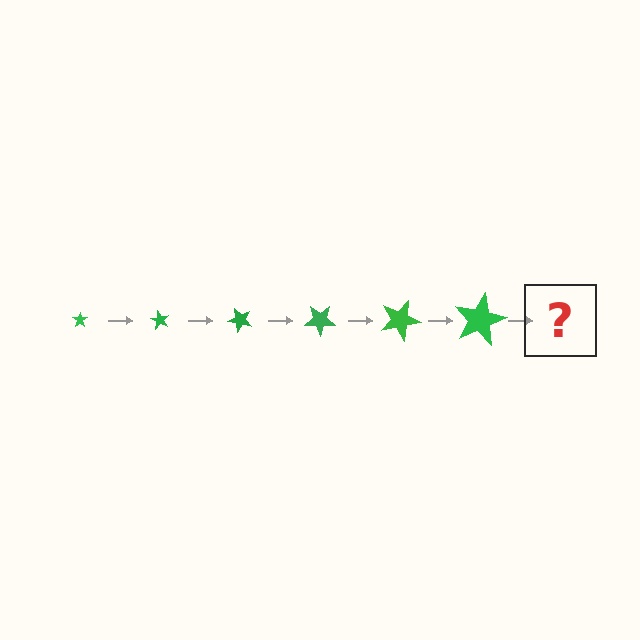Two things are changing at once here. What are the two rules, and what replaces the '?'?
The two rules are that the star grows larger each step and it rotates 60 degrees each step. The '?' should be a star, larger than the previous one and rotated 360 degrees from the start.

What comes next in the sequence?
The next element should be a star, larger than the previous one and rotated 360 degrees from the start.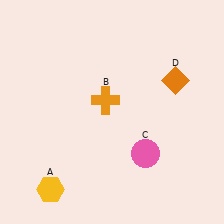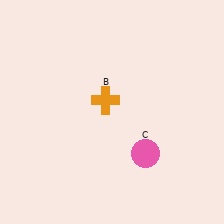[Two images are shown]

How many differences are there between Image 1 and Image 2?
There are 2 differences between the two images.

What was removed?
The orange diamond (D), the yellow hexagon (A) were removed in Image 2.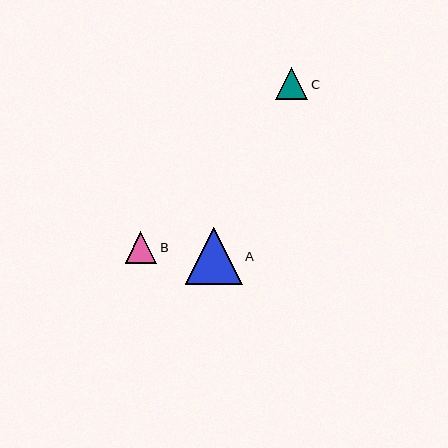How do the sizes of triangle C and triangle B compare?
Triangle C and triangle B are approximately the same size.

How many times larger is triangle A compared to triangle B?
Triangle A is approximately 1.8 times the size of triangle B.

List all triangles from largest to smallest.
From largest to smallest: A, C, B.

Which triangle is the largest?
Triangle A is the largest with a size of approximately 57 pixels.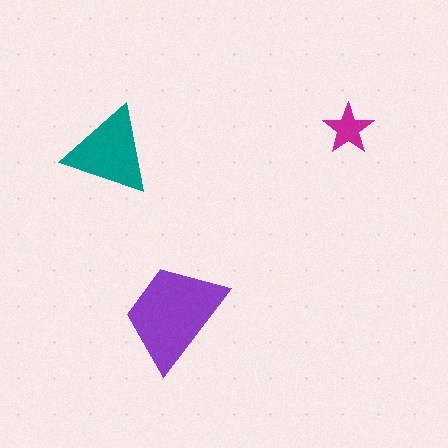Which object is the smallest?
The magenta star.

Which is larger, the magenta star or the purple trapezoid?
The purple trapezoid.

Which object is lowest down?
The purple trapezoid is bottommost.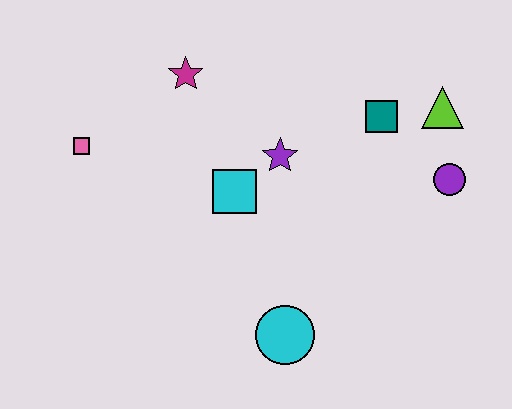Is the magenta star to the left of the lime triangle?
Yes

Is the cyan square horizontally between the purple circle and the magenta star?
Yes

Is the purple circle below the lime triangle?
Yes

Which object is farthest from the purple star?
The pink square is farthest from the purple star.